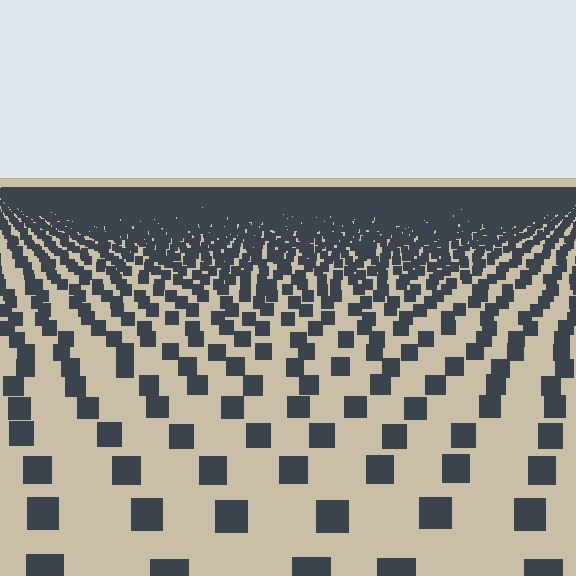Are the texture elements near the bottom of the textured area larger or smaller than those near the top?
Larger. Near the bottom, elements are closer to the viewer and appear at a bigger on-screen size.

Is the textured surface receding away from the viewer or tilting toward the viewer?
The surface is receding away from the viewer. Texture elements get smaller and denser toward the top.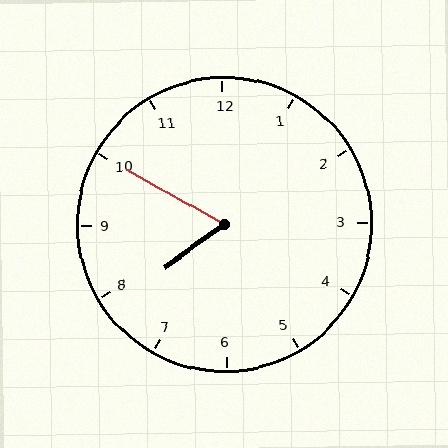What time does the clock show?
7:50.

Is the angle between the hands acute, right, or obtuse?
It is acute.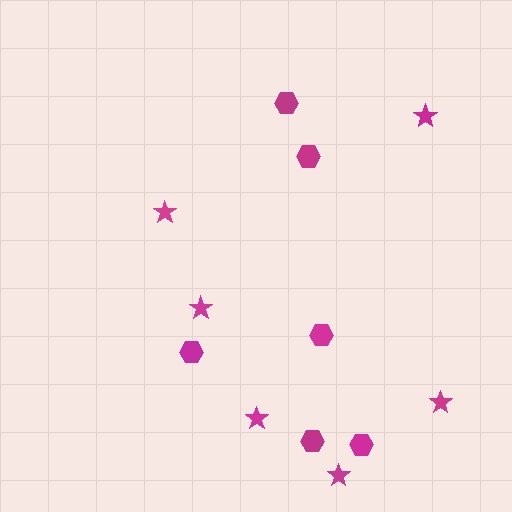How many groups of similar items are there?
There are 2 groups: one group of stars (6) and one group of hexagons (6).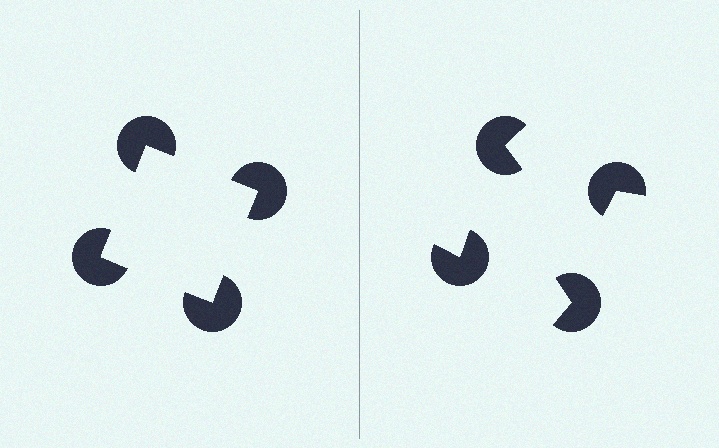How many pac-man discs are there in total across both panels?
8 — 4 on each side.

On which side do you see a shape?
An illusory square appears on the left side. On the right side the wedge cuts are rotated, so no coherent shape forms.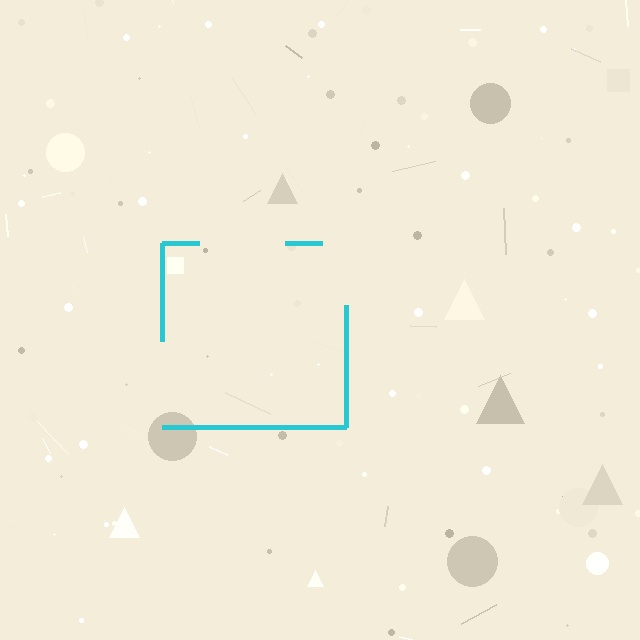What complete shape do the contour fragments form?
The contour fragments form a square.